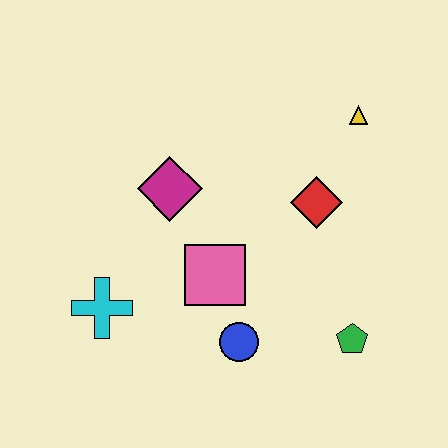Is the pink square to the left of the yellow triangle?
Yes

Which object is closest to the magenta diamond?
The pink square is closest to the magenta diamond.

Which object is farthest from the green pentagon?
The cyan cross is farthest from the green pentagon.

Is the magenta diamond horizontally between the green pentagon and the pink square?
No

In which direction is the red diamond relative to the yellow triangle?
The red diamond is below the yellow triangle.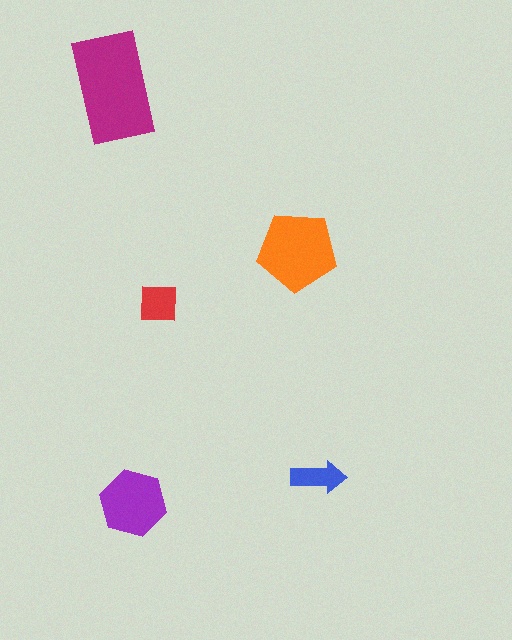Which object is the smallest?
The blue arrow.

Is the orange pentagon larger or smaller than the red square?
Larger.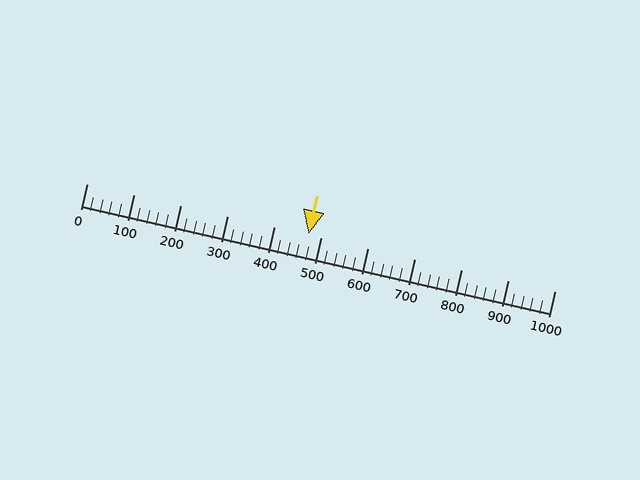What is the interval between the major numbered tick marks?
The major tick marks are spaced 100 units apart.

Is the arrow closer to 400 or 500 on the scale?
The arrow is closer to 500.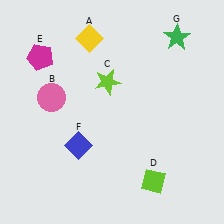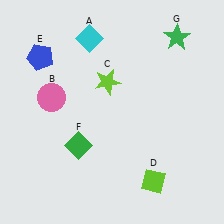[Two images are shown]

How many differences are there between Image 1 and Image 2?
There are 3 differences between the two images.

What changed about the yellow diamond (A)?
In Image 1, A is yellow. In Image 2, it changed to cyan.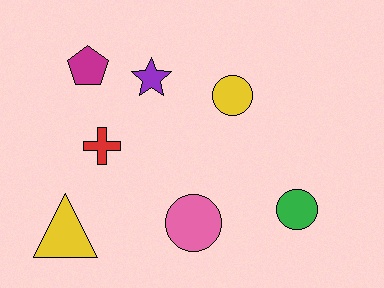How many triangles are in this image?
There is 1 triangle.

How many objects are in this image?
There are 7 objects.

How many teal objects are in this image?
There are no teal objects.